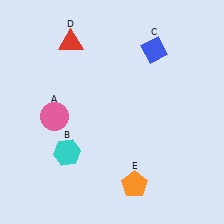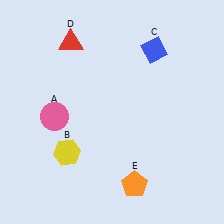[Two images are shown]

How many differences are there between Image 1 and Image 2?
There is 1 difference between the two images.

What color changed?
The hexagon (B) changed from cyan in Image 1 to yellow in Image 2.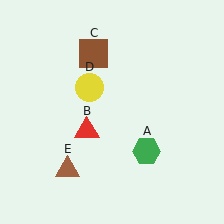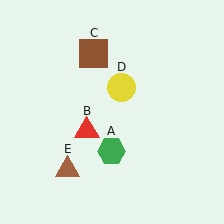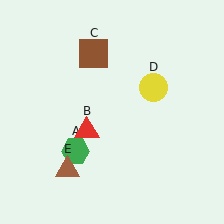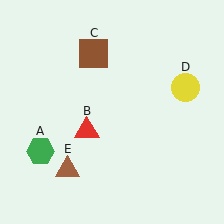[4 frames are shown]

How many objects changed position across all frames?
2 objects changed position: green hexagon (object A), yellow circle (object D).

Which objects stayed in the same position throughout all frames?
Red triangle (object B) and brown square (object C) and brown triangle (object E) remained stationary.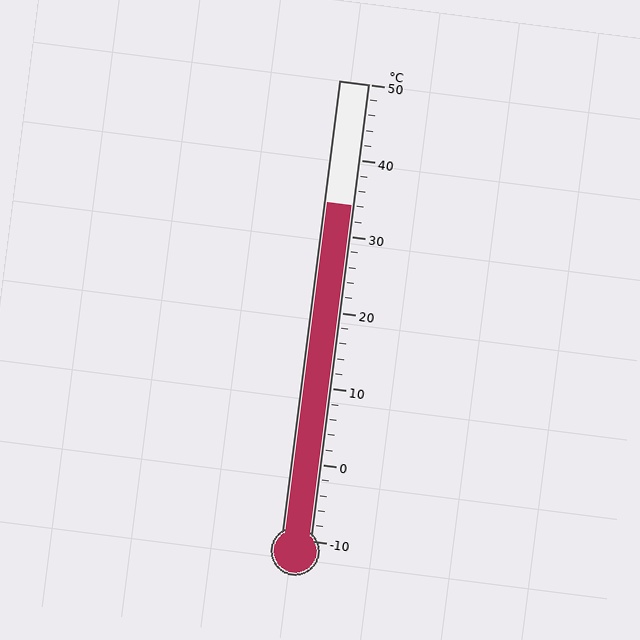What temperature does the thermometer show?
The thermometer shows approximately 34°C.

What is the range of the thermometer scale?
The thermometer scale ranges from -10°C to 50°C.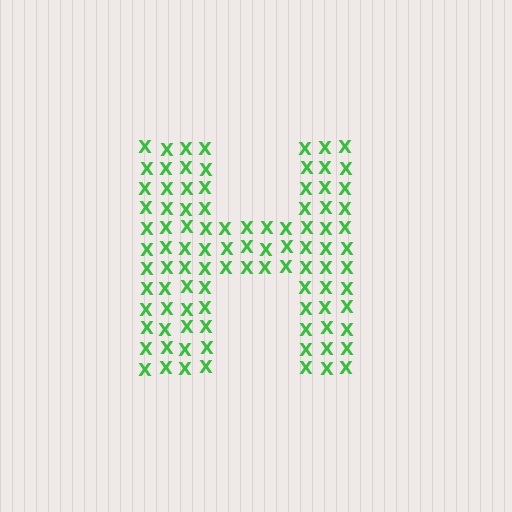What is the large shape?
The large shape is the letter H.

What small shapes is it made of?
It is made of small letter X's.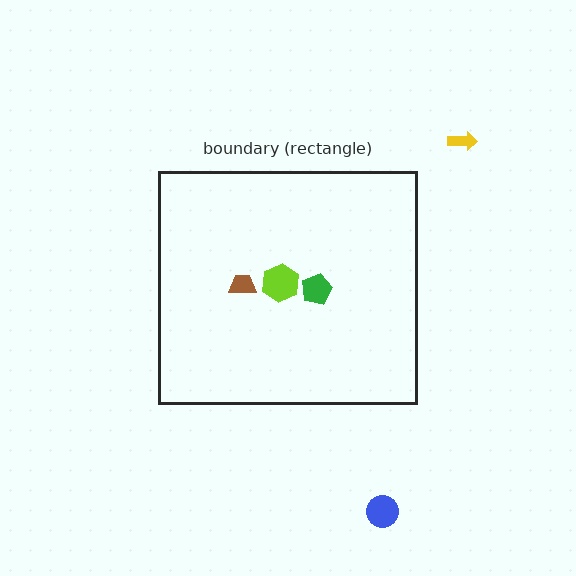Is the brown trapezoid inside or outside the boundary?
Inside.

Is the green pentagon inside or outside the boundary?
Inside.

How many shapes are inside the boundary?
3 inside, 2 outside.